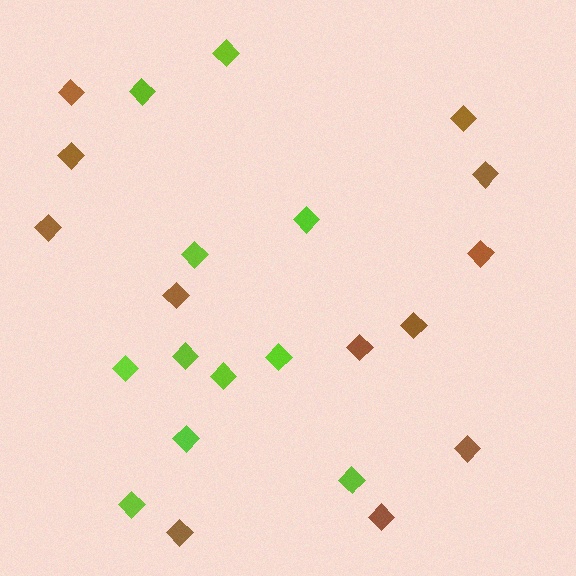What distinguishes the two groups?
There are 2 groups: one group of lime diamonds (11) and one group of brown diamonds (12).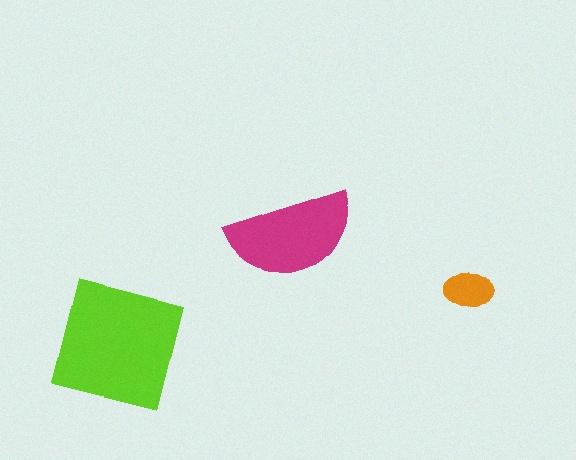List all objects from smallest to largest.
The orange ellipse, the magenta semicircle, the lime square.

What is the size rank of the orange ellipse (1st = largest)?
3rd.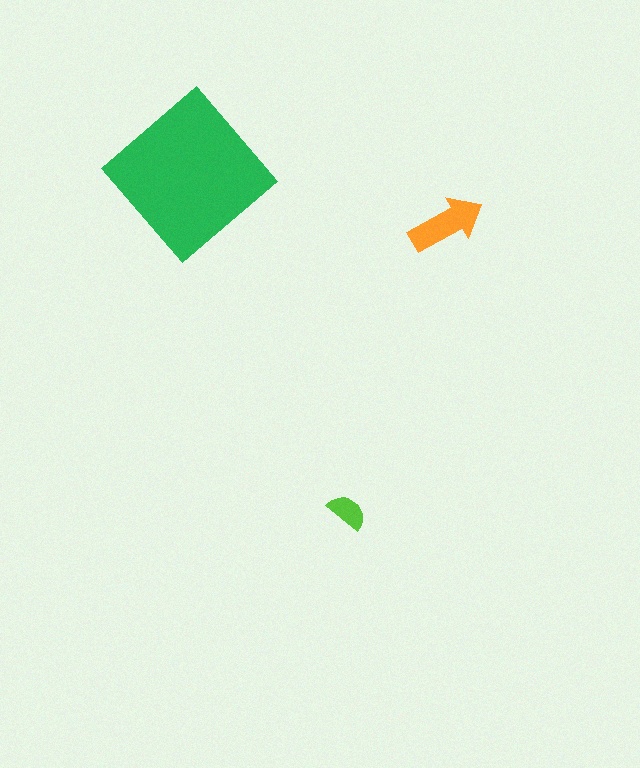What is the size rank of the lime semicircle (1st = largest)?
3rd.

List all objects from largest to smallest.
The green diamond, the orange arrow, the lime semicircle.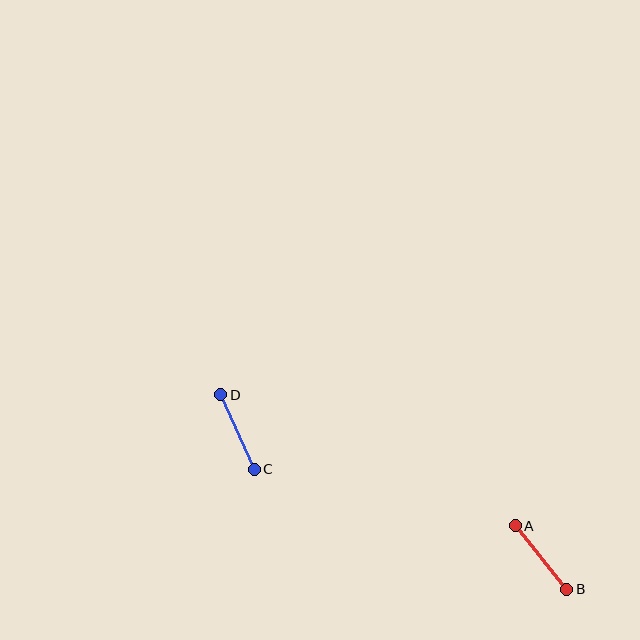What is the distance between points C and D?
The distance is approximately 82 pixels.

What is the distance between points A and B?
The distance is approximately 81 pixels.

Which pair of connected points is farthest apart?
Points C and D are farthest apart.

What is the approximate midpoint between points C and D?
The midpoint is at approximately (237, 432) pixels.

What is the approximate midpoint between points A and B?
The midpoint is at approximately (541, 557) pixels.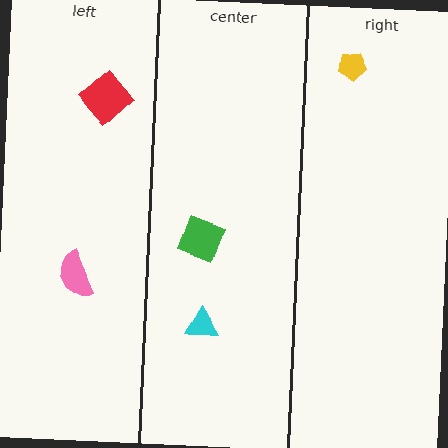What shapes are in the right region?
The yellow pentagon.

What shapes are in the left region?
The red diamond, the pink semicircle.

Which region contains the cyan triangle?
The center region.